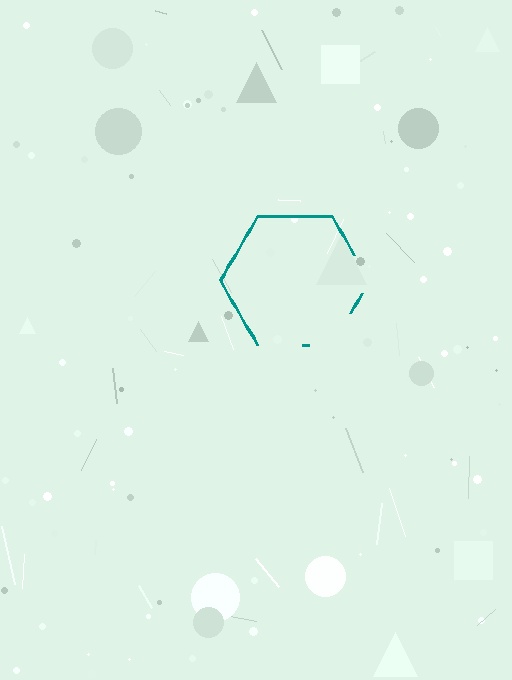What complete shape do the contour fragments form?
The contour fragments form a hexagon.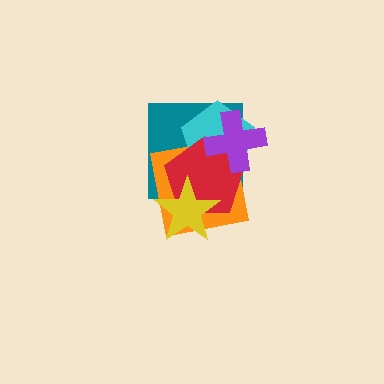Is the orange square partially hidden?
Yes, it is partially covered by another shape.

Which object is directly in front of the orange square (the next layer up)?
The cyan pentagon is directly in front of the orange square.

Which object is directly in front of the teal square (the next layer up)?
The orange square is directly in front of the teal square.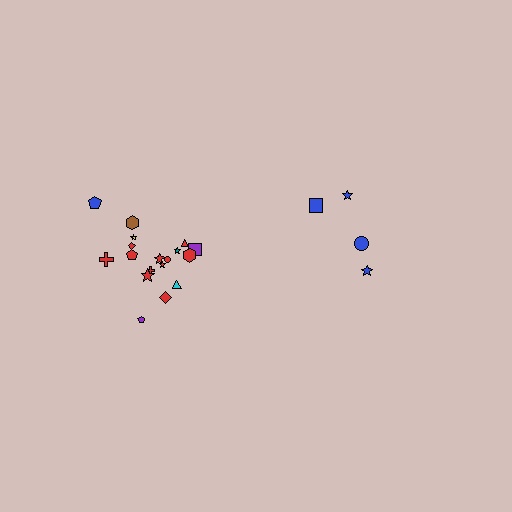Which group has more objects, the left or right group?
The left group.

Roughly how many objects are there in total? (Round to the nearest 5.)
Roughly 20 objects in total.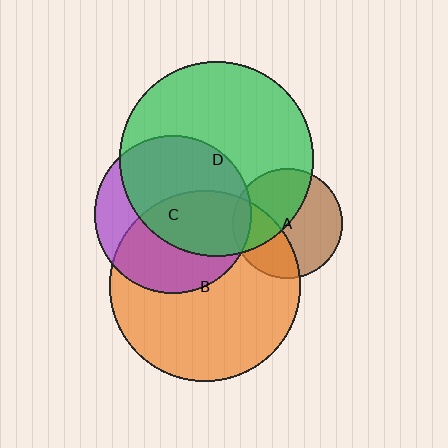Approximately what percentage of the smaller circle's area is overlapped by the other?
Approximately 10%.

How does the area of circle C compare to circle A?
Approximately 2.0 times.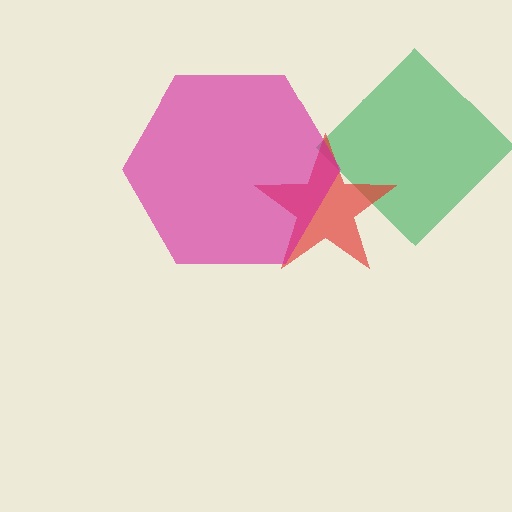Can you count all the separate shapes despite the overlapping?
Yes, there are 3 separate shapes.